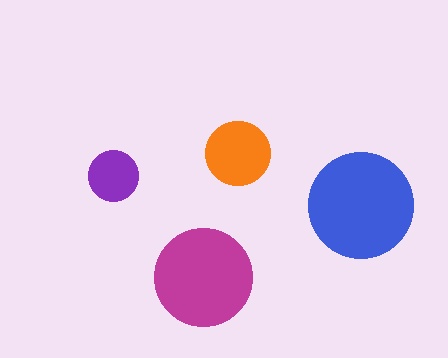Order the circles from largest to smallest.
the blue one, the magenta one, the orange one, the purple one.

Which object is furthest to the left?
The purple circle is leftmost.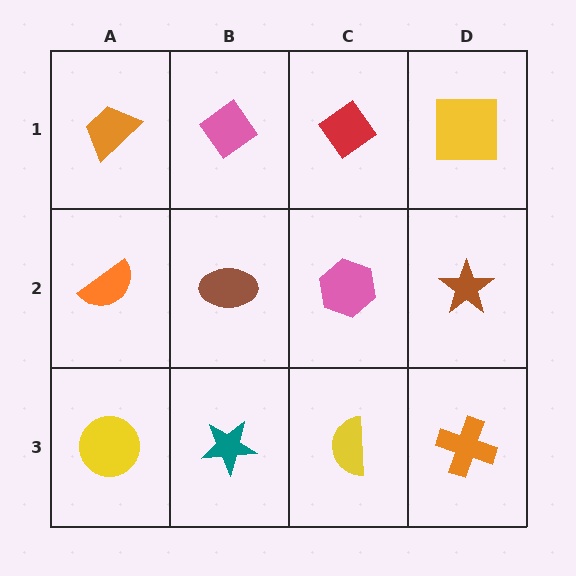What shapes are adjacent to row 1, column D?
A brown star (row 2, column D), a red diamond (row 1, column C).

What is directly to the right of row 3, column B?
A yellow semicircle.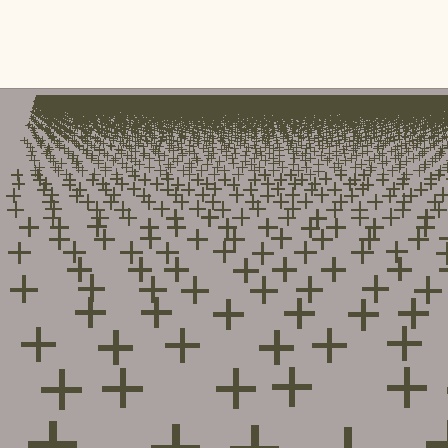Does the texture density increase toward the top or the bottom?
Density increases toward the top.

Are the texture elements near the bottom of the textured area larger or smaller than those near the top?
Larger. Near the bottom, elements are closer to the viewer and appear at a bigger on-screen size.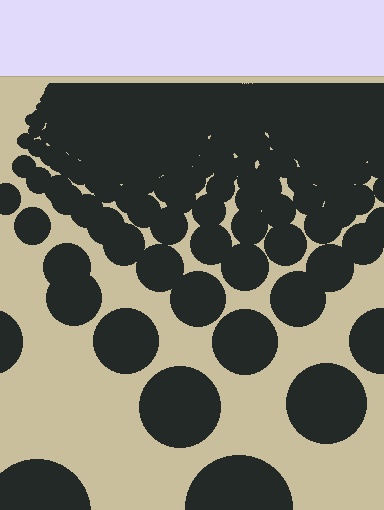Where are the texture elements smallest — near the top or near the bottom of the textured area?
Near the top.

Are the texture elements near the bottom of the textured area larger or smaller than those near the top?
Larger. Near the bottom, elements are closer to the viewer and appear at a bigger on-screen size.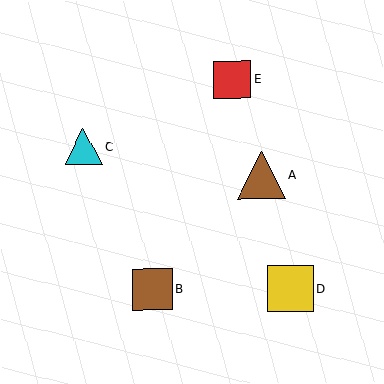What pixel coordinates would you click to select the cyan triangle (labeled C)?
Click at (83, 147) to select the cyan triangle C.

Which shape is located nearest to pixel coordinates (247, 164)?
The brown triangle (labeled A) at (261, 176) is nearest to that location.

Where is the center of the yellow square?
The center of the yellow square is at (290, 289).